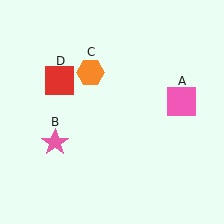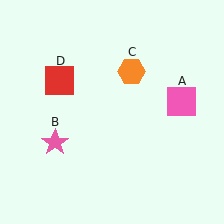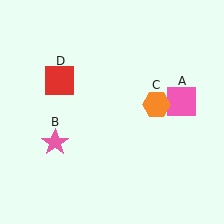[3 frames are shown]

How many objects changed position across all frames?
1 object changed position: orange hexagon (object C).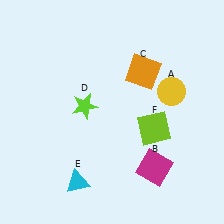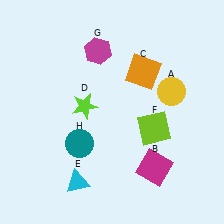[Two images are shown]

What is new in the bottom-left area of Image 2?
A teal circle (H) was added in the bottom-left area of Image 2.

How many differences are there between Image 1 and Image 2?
There are 2 differences between the two images.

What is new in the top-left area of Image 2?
A magenta hexagon (G) was added in the top-left area of Image 2.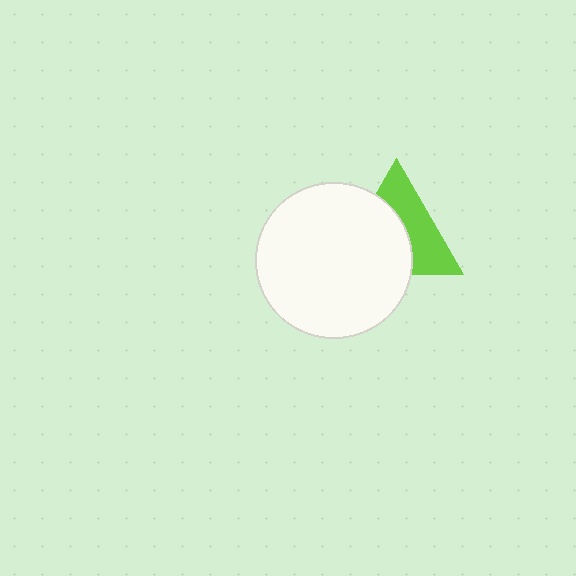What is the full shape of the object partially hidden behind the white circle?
The partially hidden object is a lime triangle.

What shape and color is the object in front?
The object in front is a white circle.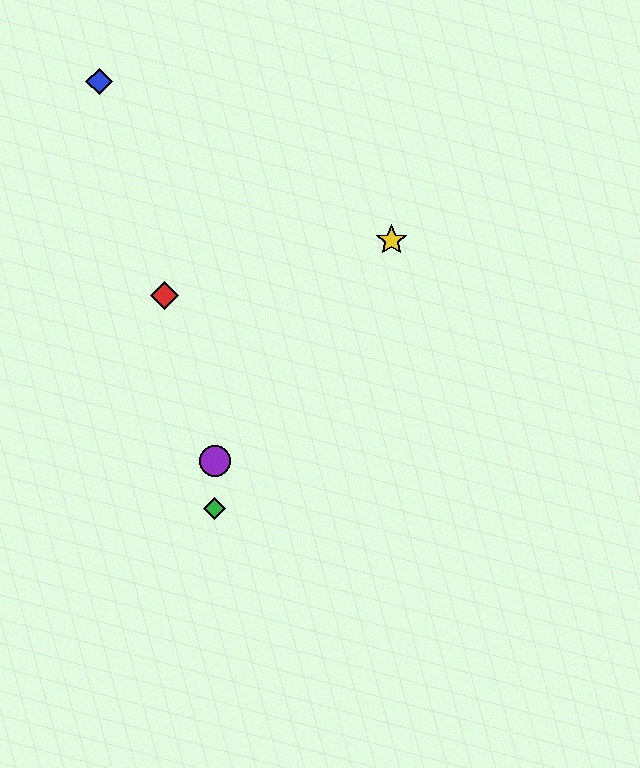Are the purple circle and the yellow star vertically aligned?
No, the purple circle is at x≈215 and the yellow star is at x≈392.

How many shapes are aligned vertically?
2 shapes (the green diamond, the purple circle) are aligned vertically.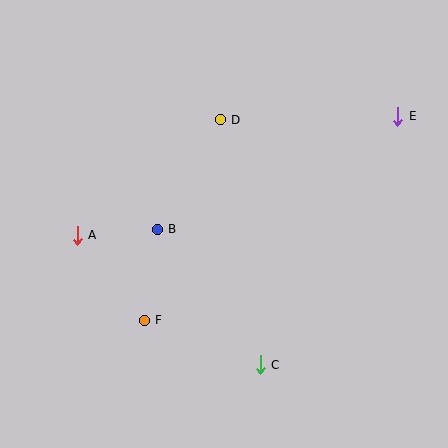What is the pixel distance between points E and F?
The distance between E and F is 326 pixels.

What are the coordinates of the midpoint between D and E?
The midpoint between D and E is at (309, 118).